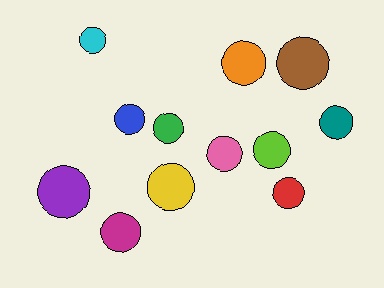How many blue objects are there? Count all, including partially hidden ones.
There is 1 blue object.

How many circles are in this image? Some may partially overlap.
There are 12 circles.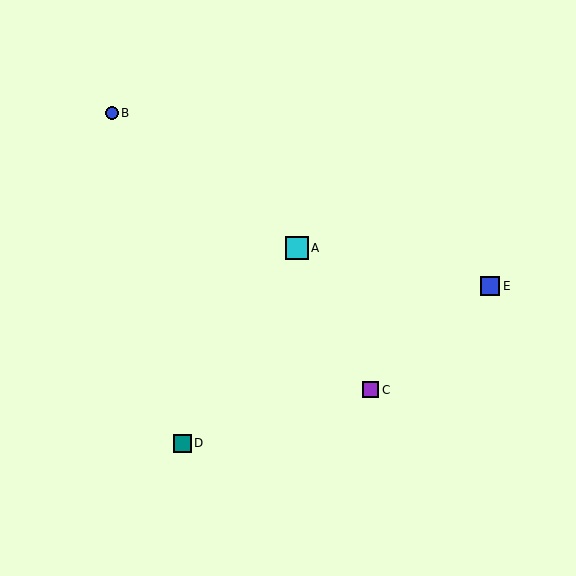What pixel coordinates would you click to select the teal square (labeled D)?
Click at (183, 443) to select the teal square D.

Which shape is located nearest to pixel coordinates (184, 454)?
The teal square (labeled D) at (183, 443) is nearest to that location.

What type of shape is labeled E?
Shape E is a blue square.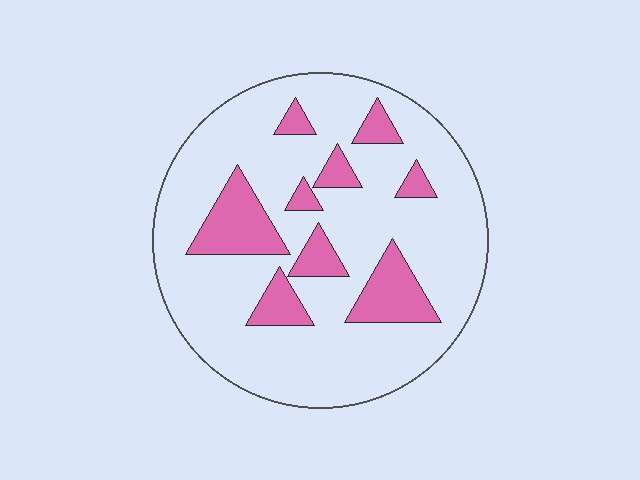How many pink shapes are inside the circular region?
9.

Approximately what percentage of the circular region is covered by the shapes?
Approximately 20%.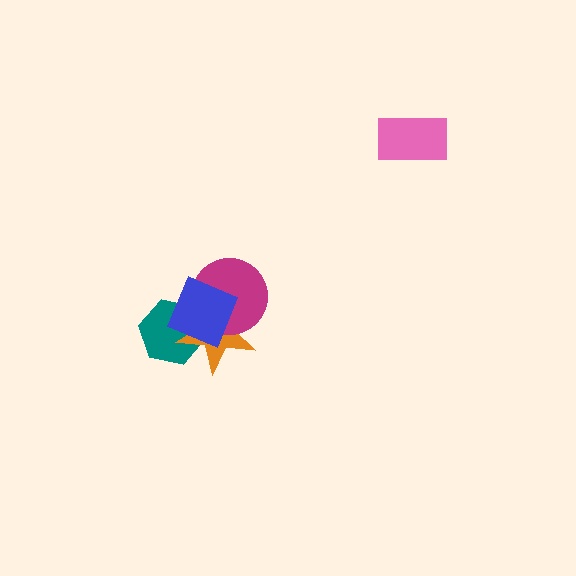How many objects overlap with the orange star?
3 objects overlap with the orange star.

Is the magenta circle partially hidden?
Yes, it is partially covered by another shape.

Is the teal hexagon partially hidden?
Yes, it is partially covered by another shape.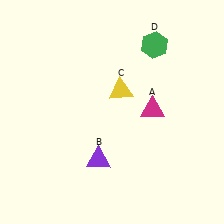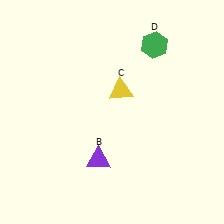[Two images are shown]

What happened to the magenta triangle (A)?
The magenta triangle (A) was removed in Image 2. It was in the top-right area of Image 1.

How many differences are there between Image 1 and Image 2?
There is 1 difference between the two images.